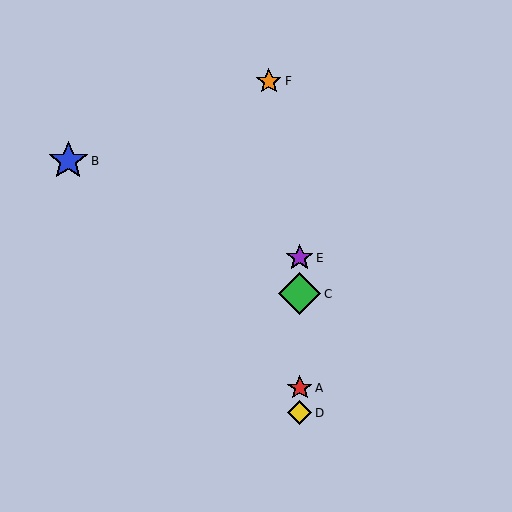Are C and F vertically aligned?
No, C is at x≈300 and F is at x≈269.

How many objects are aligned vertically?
4 objects (A, C, D, E) are aligned vertically.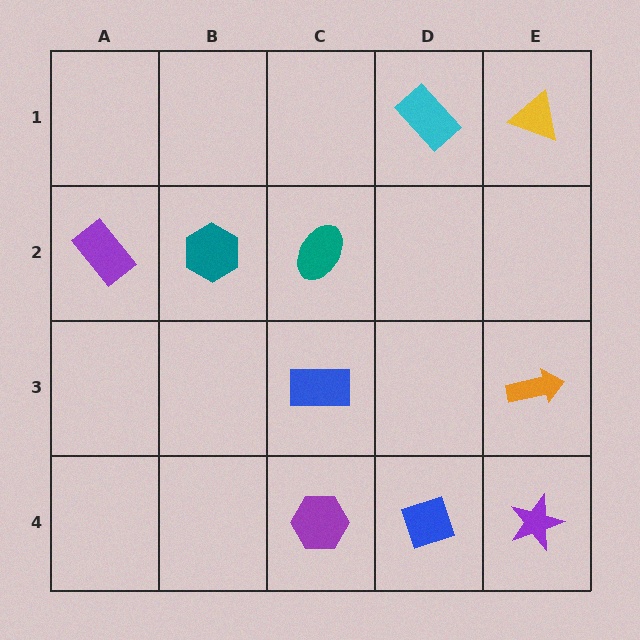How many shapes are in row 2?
3 shapes.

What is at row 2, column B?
A teal hexagon.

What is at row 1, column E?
A yellow triangle.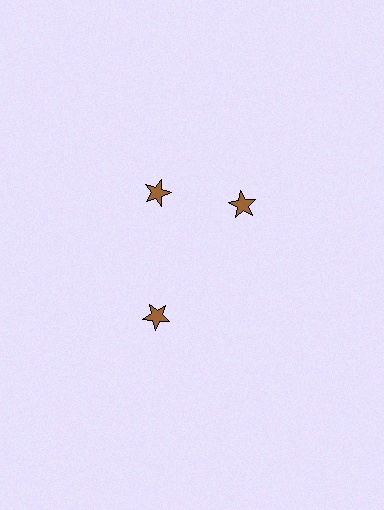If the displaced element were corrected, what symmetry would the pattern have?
It would have 3-fold rotational symmetry — the pattern would map onto itself every 120 degrees.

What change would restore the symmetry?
The symmetry would be restored by rotating it back into even spacing with its neighbors so that all 3 stars sit at equal angles and equal distance from the center.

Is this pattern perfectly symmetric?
No. The 3 brown stars are arranged in a ring, but one element near the 3 o'clock position is rotated out of alignment along the ring, breaking the 3-fold rotational symmetry.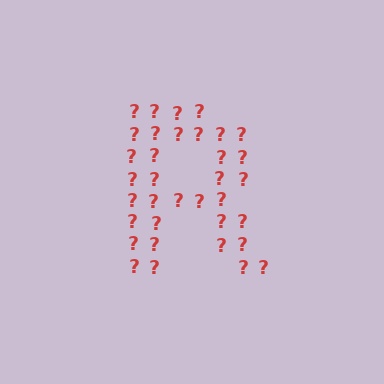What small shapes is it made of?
It is made of small question marks.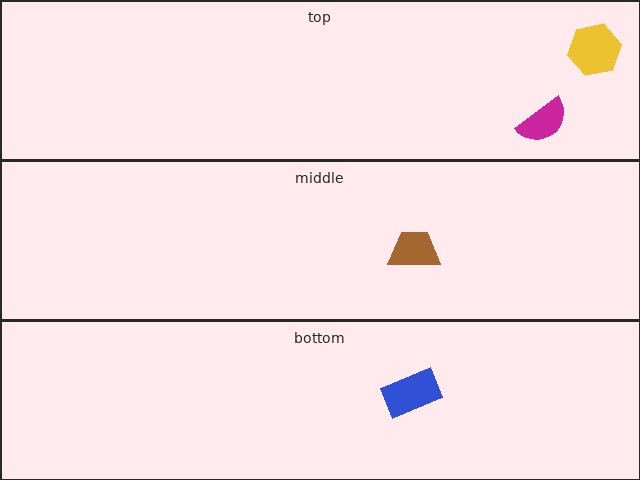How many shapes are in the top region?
2.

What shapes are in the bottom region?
The blue rectangle.